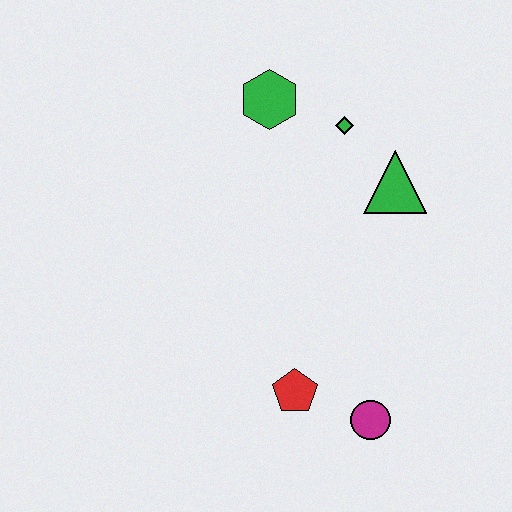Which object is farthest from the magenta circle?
The green hexagon is farthest from the magenta circle.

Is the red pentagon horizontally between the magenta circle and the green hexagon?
Yes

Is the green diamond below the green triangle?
No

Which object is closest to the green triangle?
The green diamond is closest to the green triangle.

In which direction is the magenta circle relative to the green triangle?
The magenta circle is below the green triangle.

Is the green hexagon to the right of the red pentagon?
No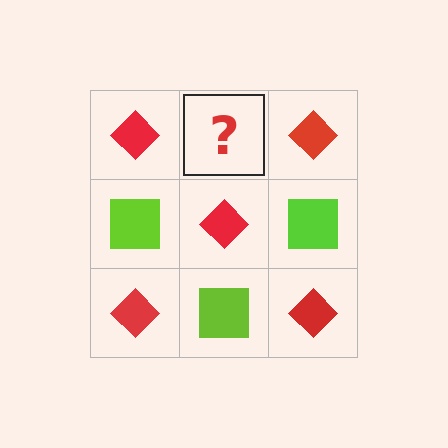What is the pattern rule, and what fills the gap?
The rule is that it alternates red diamond and lime square in a checkerboard pattern. The gap should be filled with a lime square.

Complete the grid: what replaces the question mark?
The question mark should be replaced with a lime square.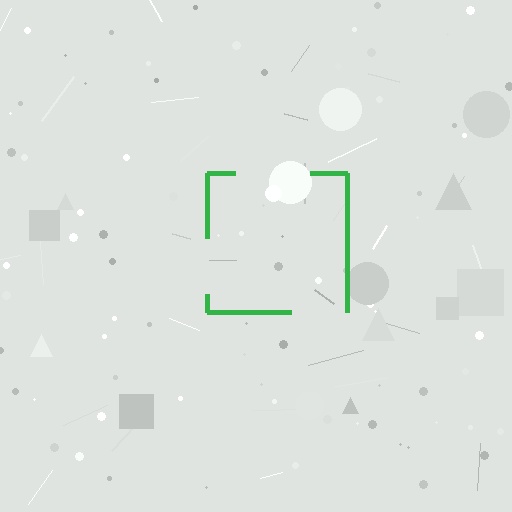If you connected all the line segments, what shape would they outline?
They would outline a square.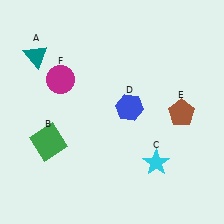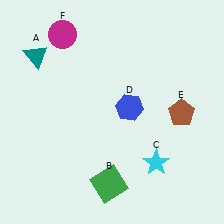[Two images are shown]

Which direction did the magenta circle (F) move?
The magenta circle (F) moved up.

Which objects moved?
The objects that moved are: the green square (B), the magenta circle (F).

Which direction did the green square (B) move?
The green square (B) moved right.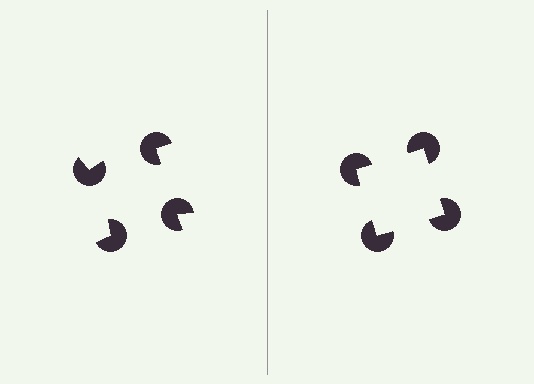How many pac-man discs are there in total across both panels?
8 — 4 on each side.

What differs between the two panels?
The pac-man discs are positioned identically on both sides; only the wedge orientations differ. On the right they align to a square; on the left they are misaligned.